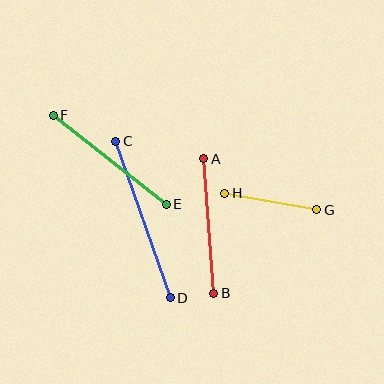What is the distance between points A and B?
The distance is approximately 135 pixels.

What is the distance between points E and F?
The distance is approximately 144 pixels.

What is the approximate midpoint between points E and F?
The midpoint is at approximately (110, 160) pixels.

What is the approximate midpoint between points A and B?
The midpoint is at approximately (209, 226) pixels.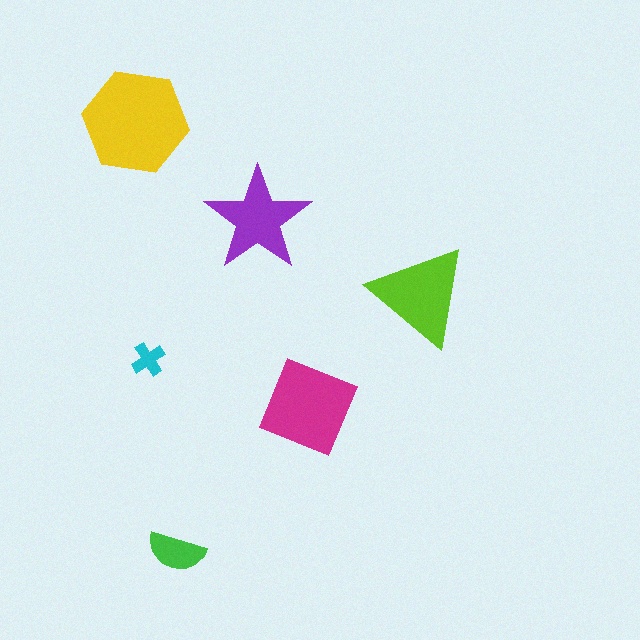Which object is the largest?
The yellow hexagon.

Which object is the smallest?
The cyan cross.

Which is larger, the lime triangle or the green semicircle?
The lime triangle.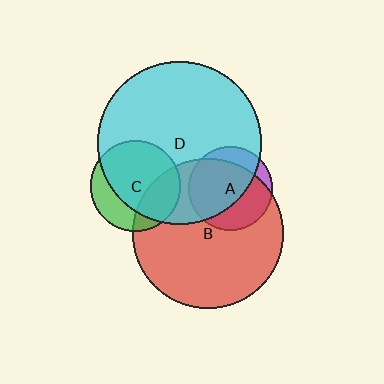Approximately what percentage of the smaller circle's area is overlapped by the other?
Approximately 30%.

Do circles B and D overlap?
Yes.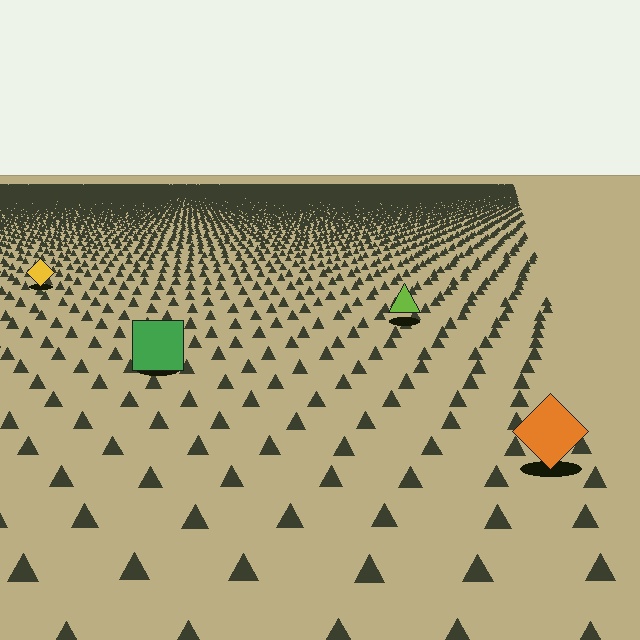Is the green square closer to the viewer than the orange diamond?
No. The orange diamond is closer — you can tell from the texture gradient: the ground texture is coarser near it.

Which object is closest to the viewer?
The orange diamond is closest. The texture marks near it are larger and more spread out.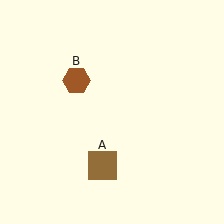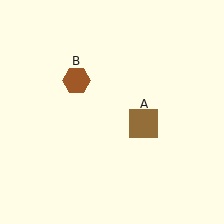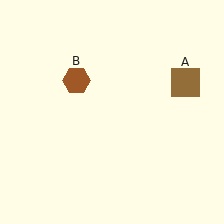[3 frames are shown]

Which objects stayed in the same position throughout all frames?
Brown hexagon (object B) remained stationary.